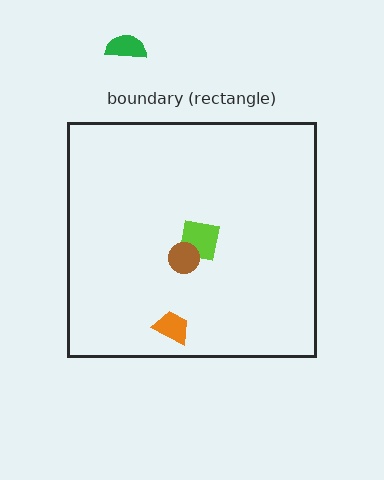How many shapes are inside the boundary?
3 inside, 1 outside.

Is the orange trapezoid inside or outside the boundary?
Inside.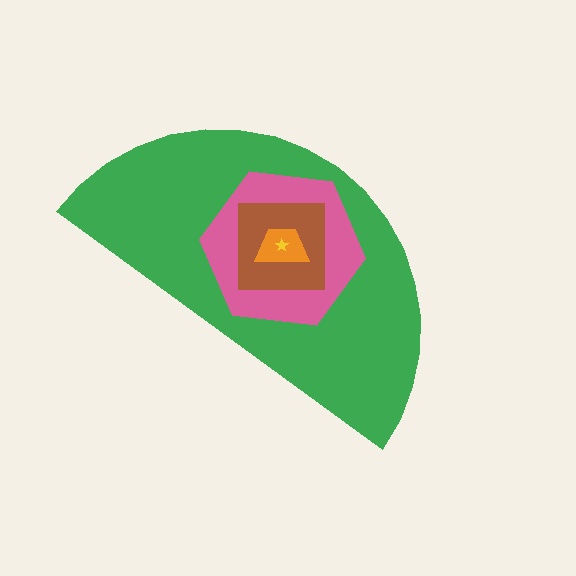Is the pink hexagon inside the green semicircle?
Yes.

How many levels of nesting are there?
5.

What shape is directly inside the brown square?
The orange trapezoid.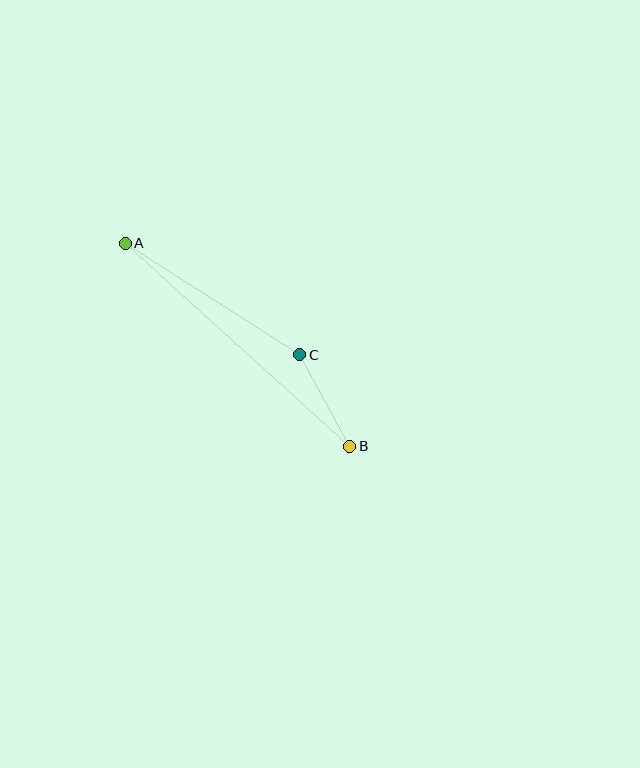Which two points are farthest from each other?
Points A and B are farthest from each other.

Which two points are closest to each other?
Points B and C are closest to each other.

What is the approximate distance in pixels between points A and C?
The distance between A and C is approximately 207 pixels.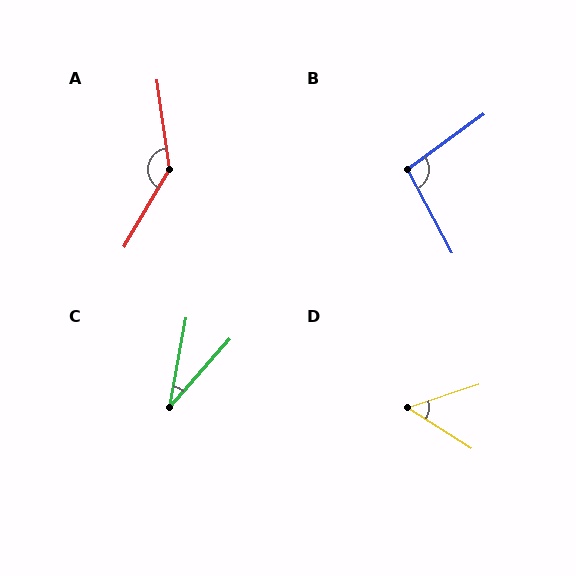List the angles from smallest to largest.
C (31°), D (51°), B (98°), A (142°).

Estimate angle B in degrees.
Approximately 98 degrees.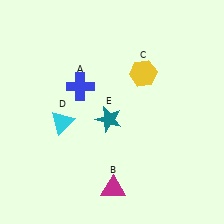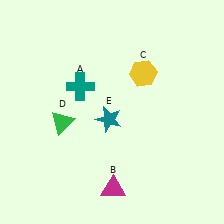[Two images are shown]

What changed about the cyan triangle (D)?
In Image 1, D is cyan. In Image 2, it changed to green.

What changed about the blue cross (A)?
In Image 1, A is blue. In Image 2, it changed to teal.